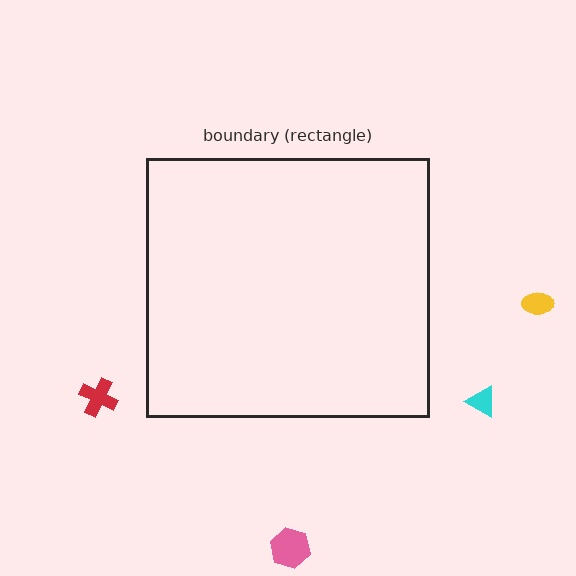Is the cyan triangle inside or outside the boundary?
Outside.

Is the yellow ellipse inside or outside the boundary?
Outside.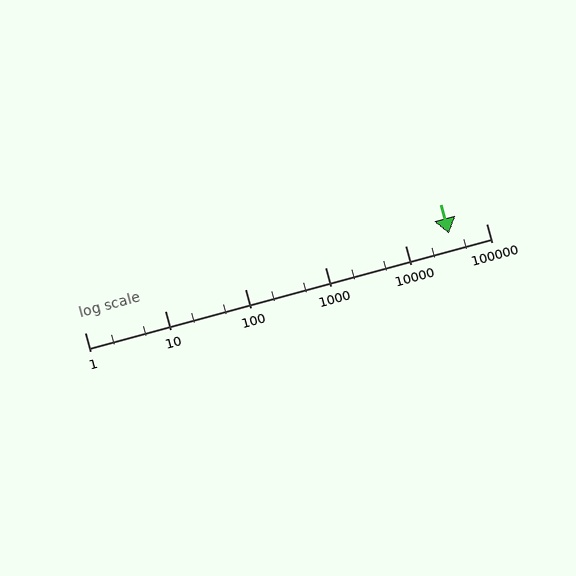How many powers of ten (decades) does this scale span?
The scale spans 5 decades, from 1 to 100000.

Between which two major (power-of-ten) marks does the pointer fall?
The pointer is between 10000 and 100000.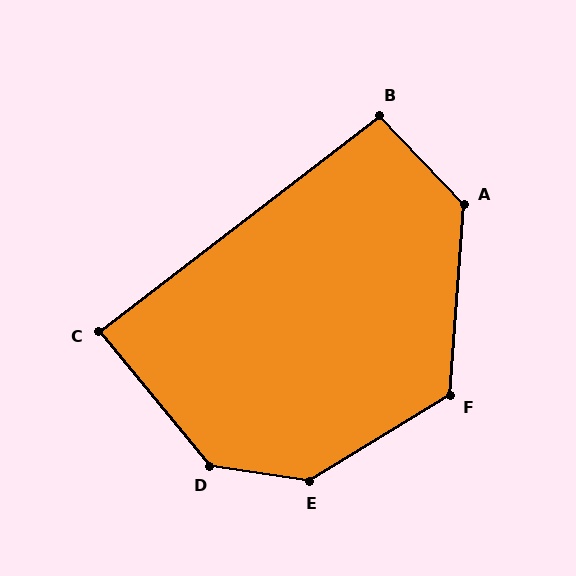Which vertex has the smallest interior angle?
C, at approximately 88 degrees.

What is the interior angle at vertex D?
Approximately 138 degrees (obtuse).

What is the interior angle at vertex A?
Approximately 132 degrees (obtuse).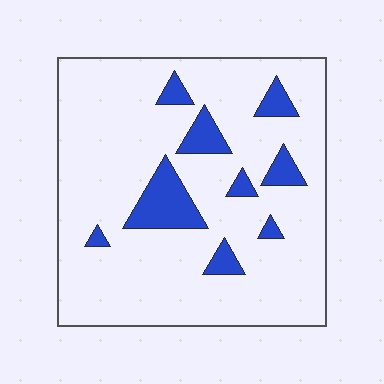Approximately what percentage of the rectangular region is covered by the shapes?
Approximately 15%.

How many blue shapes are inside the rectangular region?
9.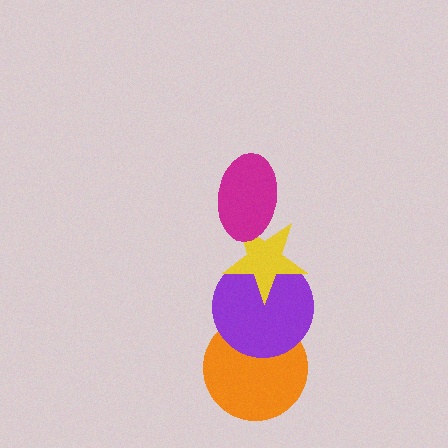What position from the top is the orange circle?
The orange circle is 4th from the top.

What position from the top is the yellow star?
The yellow star is 2nd from the top.